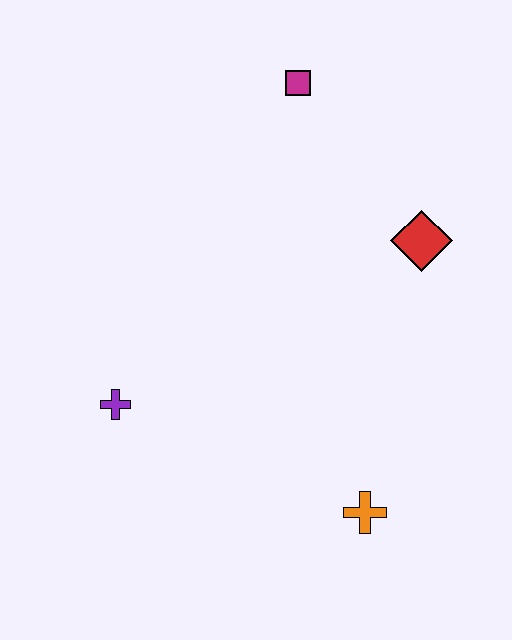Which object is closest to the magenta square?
The red diamond is closest to the magenta square.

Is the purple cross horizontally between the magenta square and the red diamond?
No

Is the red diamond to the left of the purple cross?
No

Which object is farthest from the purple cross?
The magenta square is farthest from the purple cross.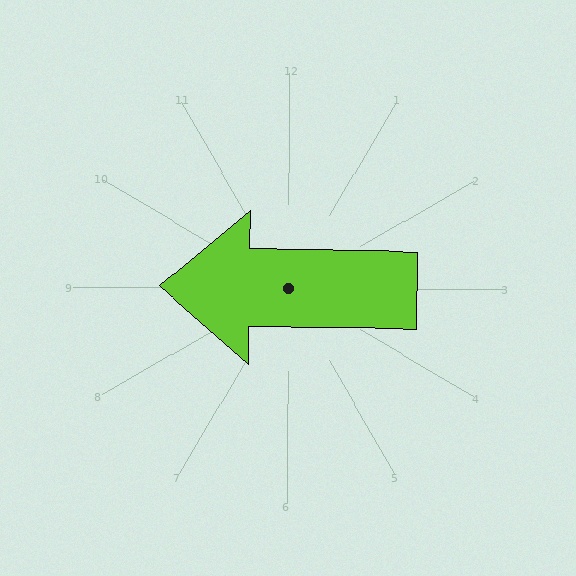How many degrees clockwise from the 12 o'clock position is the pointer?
Approximately 271 degrees.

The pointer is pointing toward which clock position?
Roughly 9 o'clock.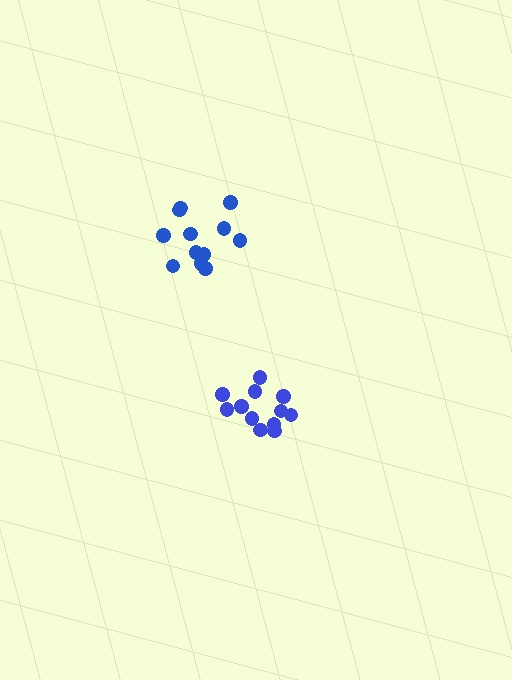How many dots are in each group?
Group 1: 12 dots, Group 2: 12 dots (24 total).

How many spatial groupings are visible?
There are 2 spatial groupings.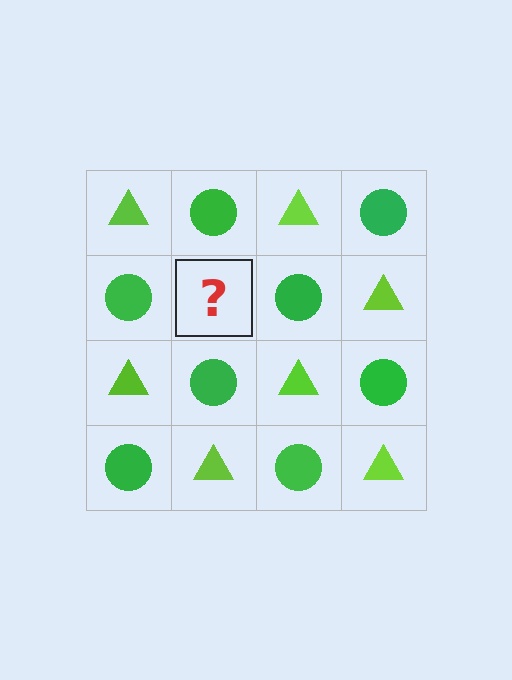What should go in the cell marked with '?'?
The missing cell should contain a lime triangle.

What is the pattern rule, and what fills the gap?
The rule is that it alternates lime triangle and green circle in a checkerboard pattern. The gap should be filled with a lime triangle.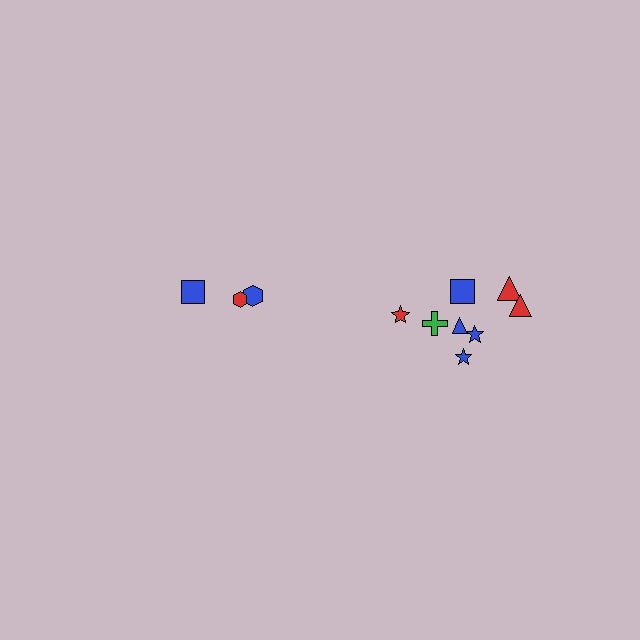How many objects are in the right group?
There are 8 objects.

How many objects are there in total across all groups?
There are 11 objects.